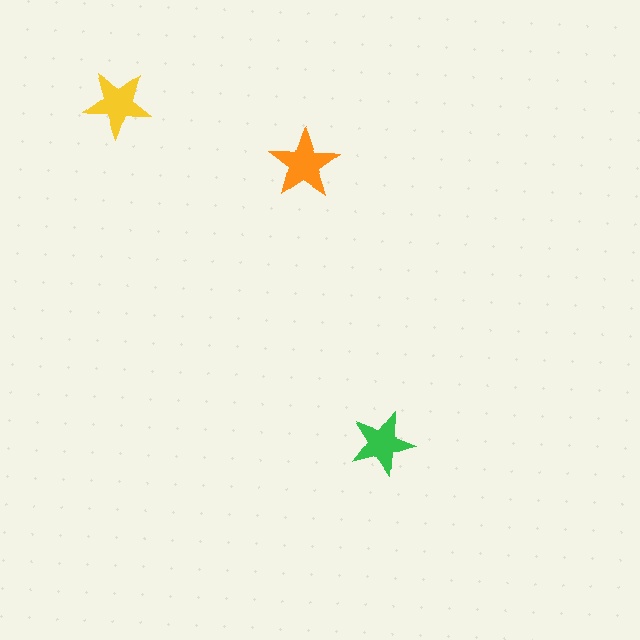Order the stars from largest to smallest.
the orange one, the yellow one, the green one.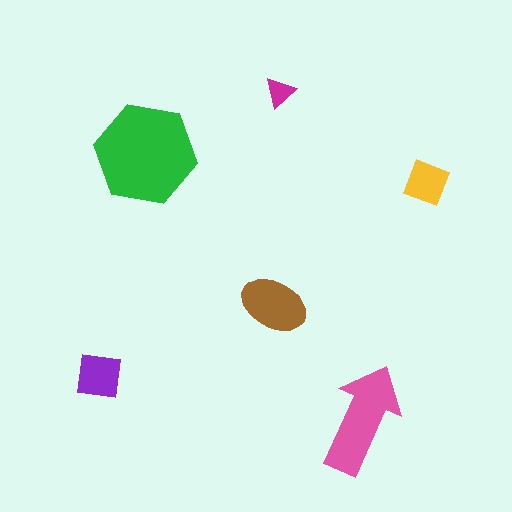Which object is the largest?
The green hexagon.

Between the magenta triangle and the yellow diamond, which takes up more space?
The yellow diamond.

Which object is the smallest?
The magenta triangle.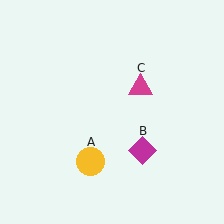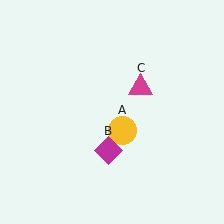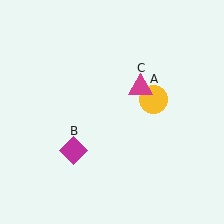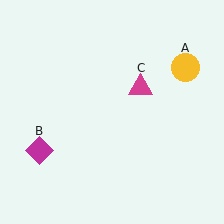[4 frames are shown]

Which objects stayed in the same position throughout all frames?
Magenta triangle (object C) remained stationary.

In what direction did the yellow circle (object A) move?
The yellow circle (object A) moved up and to the right.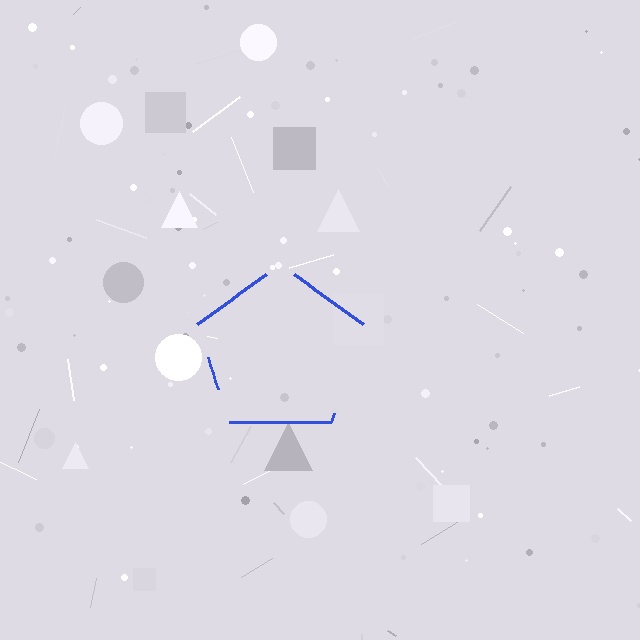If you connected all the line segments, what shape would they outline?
They would outline a pentagon.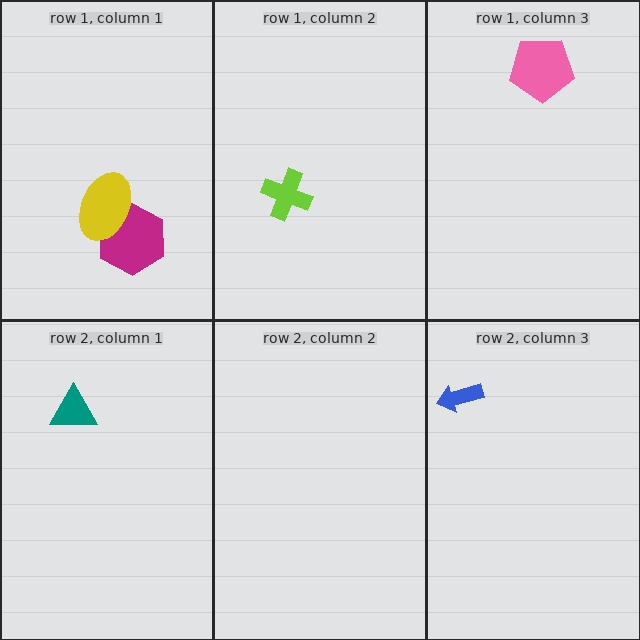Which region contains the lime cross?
The row 1, column 2 region.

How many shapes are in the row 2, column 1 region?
1.